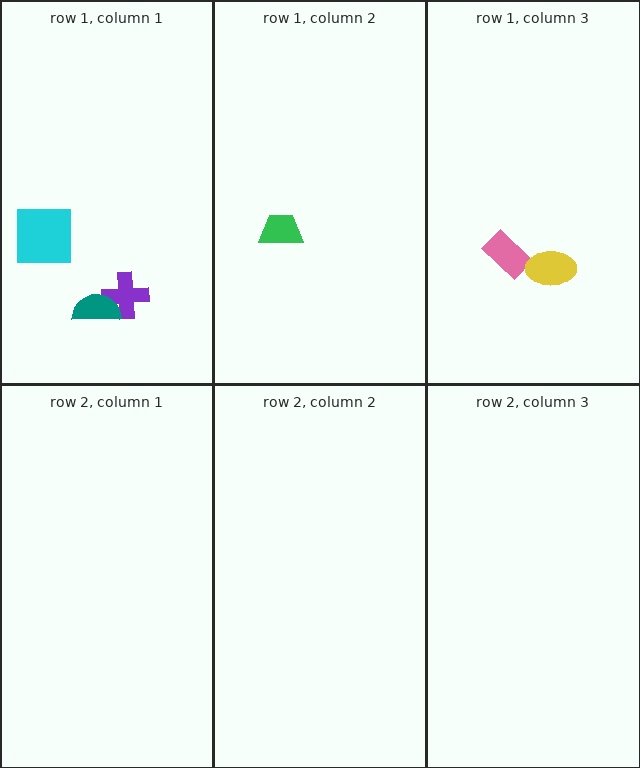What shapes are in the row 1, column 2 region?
The green trapezoid.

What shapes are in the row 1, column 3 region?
The pink rectangle, the yellow ellipse.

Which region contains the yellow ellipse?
The row 1, column 3 region.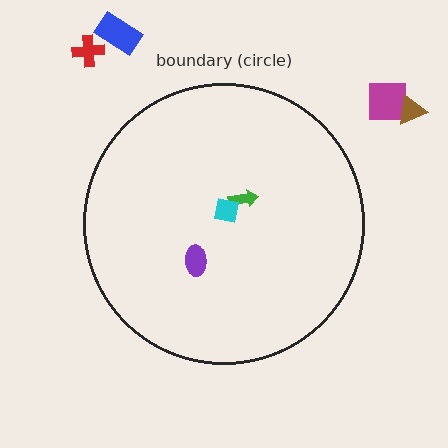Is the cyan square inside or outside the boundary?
Inside.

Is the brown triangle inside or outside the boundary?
Outside.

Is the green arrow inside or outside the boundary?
Inside.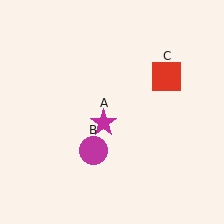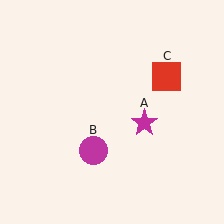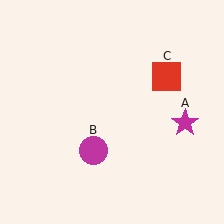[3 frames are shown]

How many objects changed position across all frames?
1 object changed position: magenta star (object A).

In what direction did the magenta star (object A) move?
The magenta star (object A) moved right.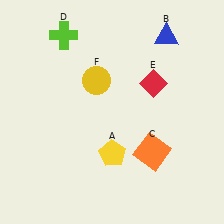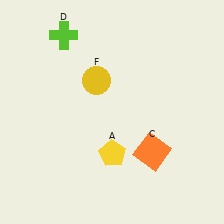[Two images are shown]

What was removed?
The blue triangle (B), the red diamond (E) were removed in Image 2.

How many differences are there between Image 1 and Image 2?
There are 2 differences between the two images.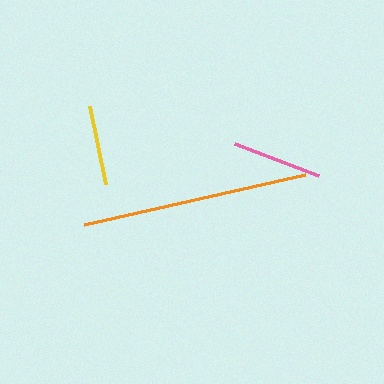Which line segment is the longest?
The orange line is the longest at approximately 227 pixels.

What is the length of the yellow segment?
The yellow segment is approximately 80 pixels long.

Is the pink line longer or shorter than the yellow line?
The pink line is longer than the yellow line.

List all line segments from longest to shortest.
From longest to shortest: orange, pink, yellow.